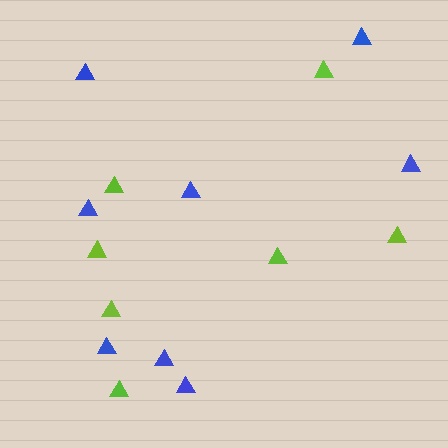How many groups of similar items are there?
There are 2 groups: one group of lime triangles (7) and one group of blue triangles (8).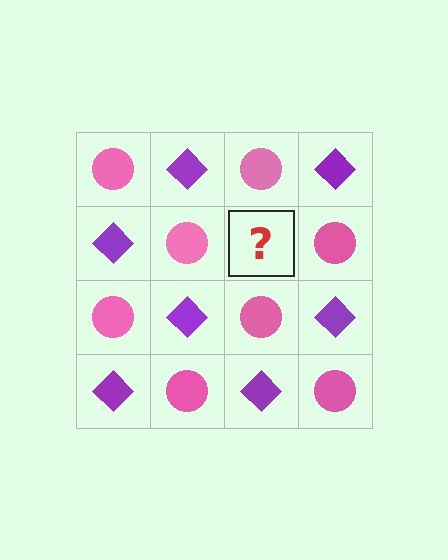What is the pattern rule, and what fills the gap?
The rule is that it alternates pink circle and purple diamond in a checkerboard pattern. The gap should be filled with a purple diamond.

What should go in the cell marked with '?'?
The missing cell should contain a purple diamond.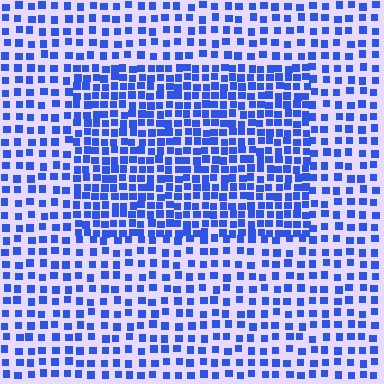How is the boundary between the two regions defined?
The boundary is defined by a change in element density (approximately 1.8x ratio). All elements are the same color, size, and shape.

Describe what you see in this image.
The image contains small blue elements arranged at two different densities. A rectangle-shaped region is visible where the elements are more densely packed than the surrounding area.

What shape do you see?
I see a rectangle.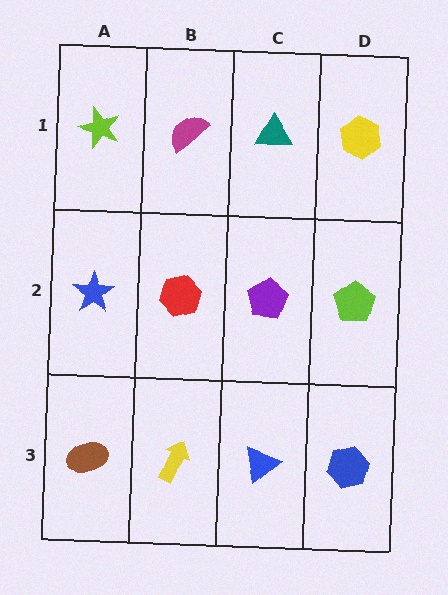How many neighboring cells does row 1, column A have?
2.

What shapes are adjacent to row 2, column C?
A teal triangle (row 1, column C), a blue triangle (row 3, column C), a red hexagon (row 2, column B), a lime pentagon (row 2, column D).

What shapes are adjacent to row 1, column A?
A blue star (row 2, column A), a magenta semicircle (row 1, column B).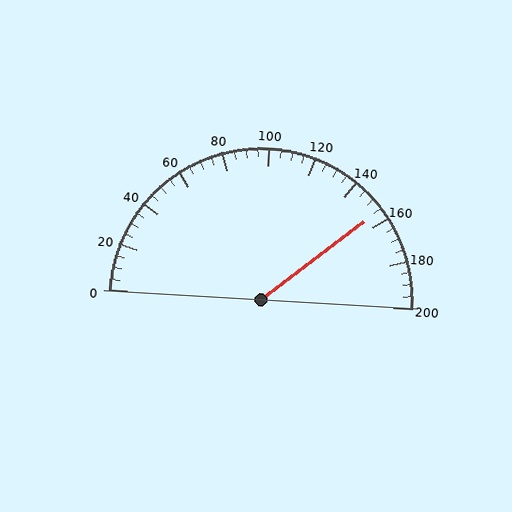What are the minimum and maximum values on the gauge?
The gauge ranges from 0 to 200.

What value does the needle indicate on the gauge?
The needle indicates approximately 155.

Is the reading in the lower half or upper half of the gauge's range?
The reading is in the upper half of the range (0 to 200).